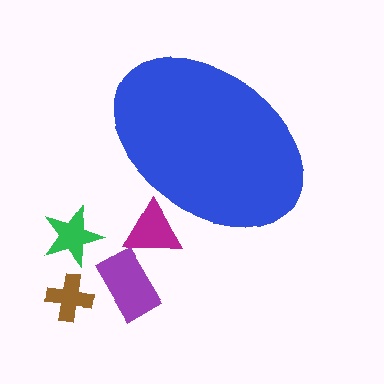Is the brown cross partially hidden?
No, the brown cross is fully visible.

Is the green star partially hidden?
No, the green star is fully visible.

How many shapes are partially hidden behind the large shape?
1 shape is partially hidden.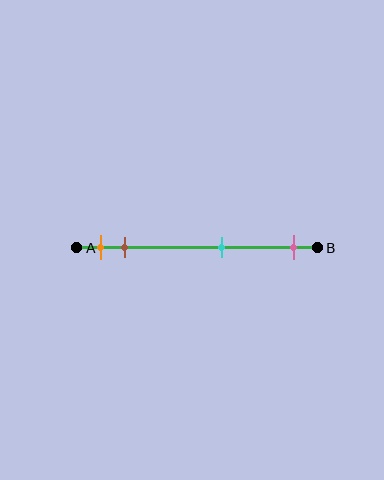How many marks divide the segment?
There are 4 marks dividing the segment.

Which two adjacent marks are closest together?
The orange and brown marks are the closest adjacent pair.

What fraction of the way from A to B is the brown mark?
The brown mark is approximately 20% (0.2) of the way from A to B.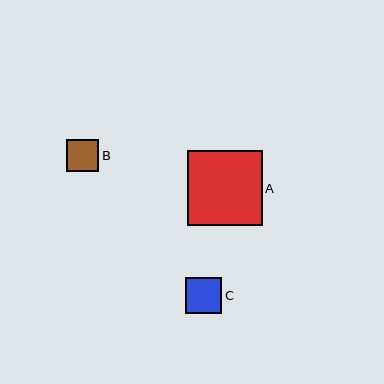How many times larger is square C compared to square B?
Square C is approximately 1.2 times the size of square B.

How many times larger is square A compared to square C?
Square A is approximately 2.0 times the size of square C.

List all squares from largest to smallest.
From largest to smallest: A, C, B.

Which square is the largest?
Square A is the largest with a size of approximately 75 pixels.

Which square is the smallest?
Square B is the smallest with a size of approximately 32 pixels.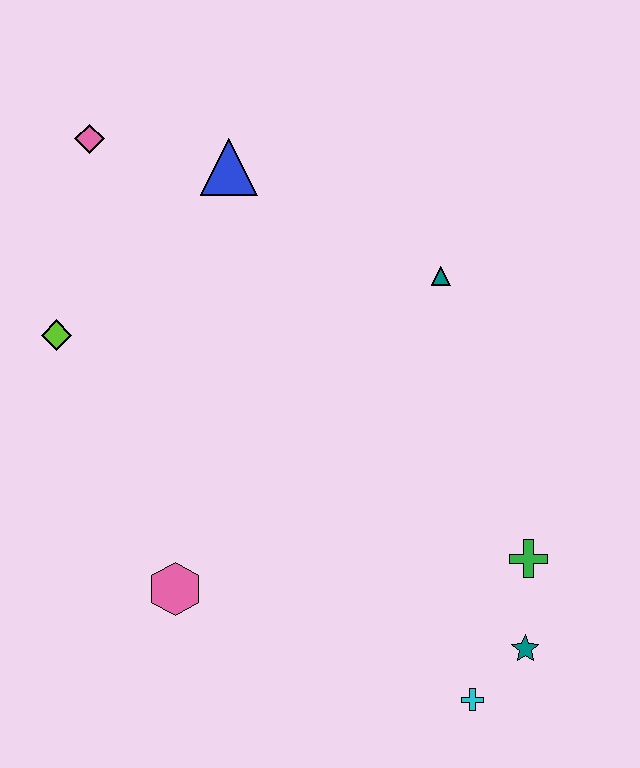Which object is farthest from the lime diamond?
The teal star is farthest from the lime diamond.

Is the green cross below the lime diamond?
Yes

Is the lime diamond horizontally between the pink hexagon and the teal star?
No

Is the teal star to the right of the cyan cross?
Yes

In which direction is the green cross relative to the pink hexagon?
The green cross is to the right of the pink hexagon.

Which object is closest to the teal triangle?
The blue triangle is closest to the teal triangle.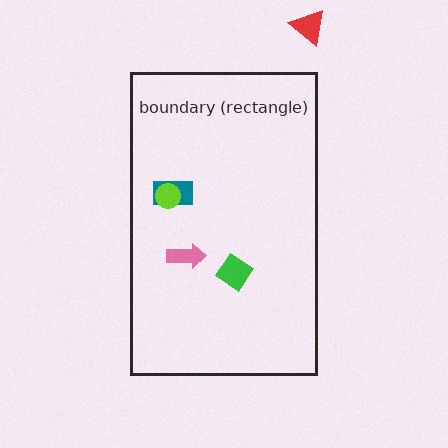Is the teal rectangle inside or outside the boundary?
Inside.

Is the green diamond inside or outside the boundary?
Inside.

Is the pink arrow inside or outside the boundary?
Inside.